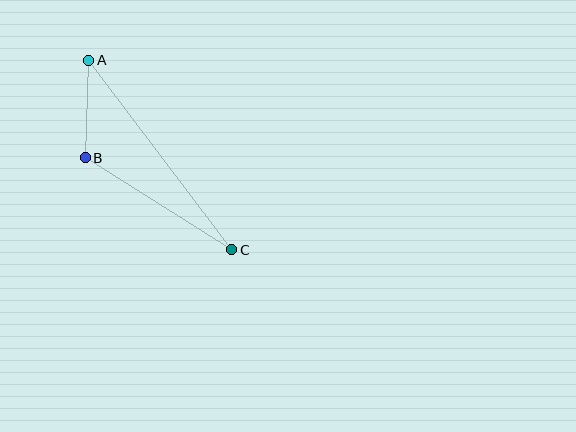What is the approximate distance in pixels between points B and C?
The distance between B and C is approximately 173 pixels.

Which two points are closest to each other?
Points A and B are closest to each other.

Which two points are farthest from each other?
Points A and C are farthest from each other.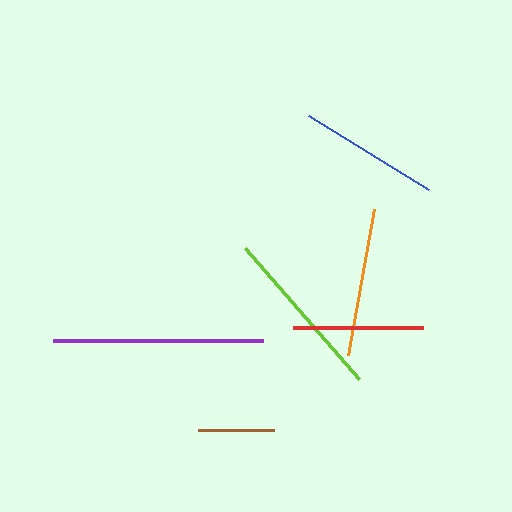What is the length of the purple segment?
The purple segment is approximately 210 pixels long.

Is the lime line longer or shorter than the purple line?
The purple line is longer than the lime line.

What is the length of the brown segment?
The brown segment is approximately 76 pixels long.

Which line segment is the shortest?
The brown line is the shortest at approximately 76 pixels.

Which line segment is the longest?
The purple line is the longest at approximately 210 pixels.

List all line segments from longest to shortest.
From longest to shortest: purple, lime, orange, blue, red, brown.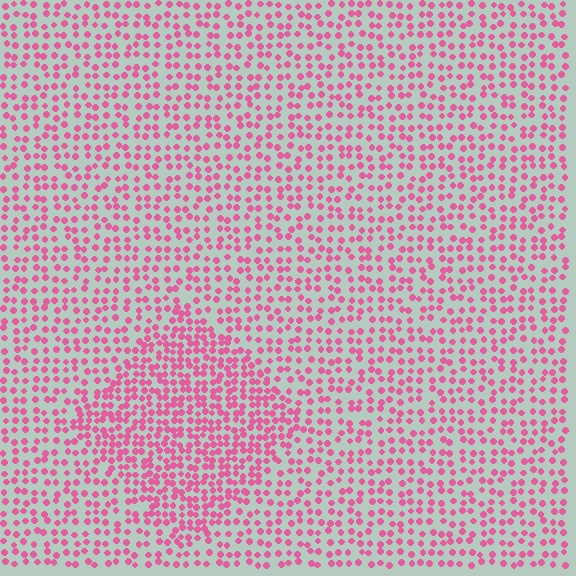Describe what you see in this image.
The image contains small pink elements arranged at two different densities. A diamond-shaped region is visible where the elements are more densely packed than the surrounding area.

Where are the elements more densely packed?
The elements are more densely packed inside the diamond boundary.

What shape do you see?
I see a diamond.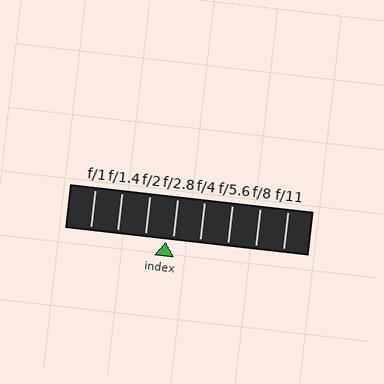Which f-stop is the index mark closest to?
The index mark is closest to f/2.8.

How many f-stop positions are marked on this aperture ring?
There are 8 f-stop positions marked.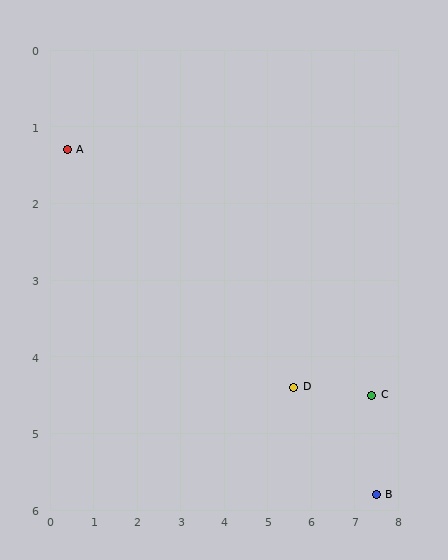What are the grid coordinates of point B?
Point B is at approximately (7.5, 5.8).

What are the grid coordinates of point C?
Point C is at approximately (7.4, 4.5).